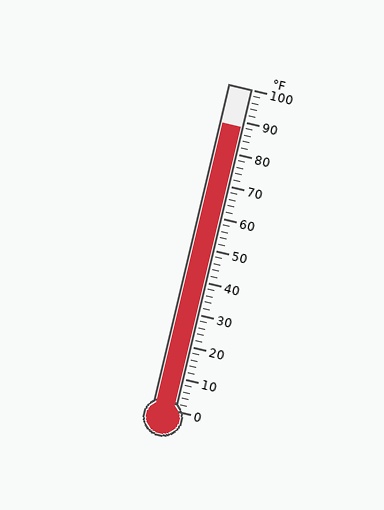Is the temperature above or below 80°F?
The temperature is above 80°F.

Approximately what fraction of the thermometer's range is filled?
The thermometer is filled to approximately 90% of its range.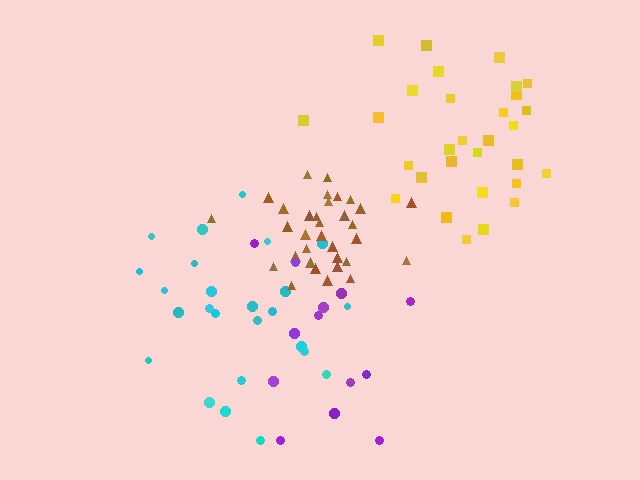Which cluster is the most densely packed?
Brown.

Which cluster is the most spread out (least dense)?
Purple.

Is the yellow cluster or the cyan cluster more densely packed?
Yellow.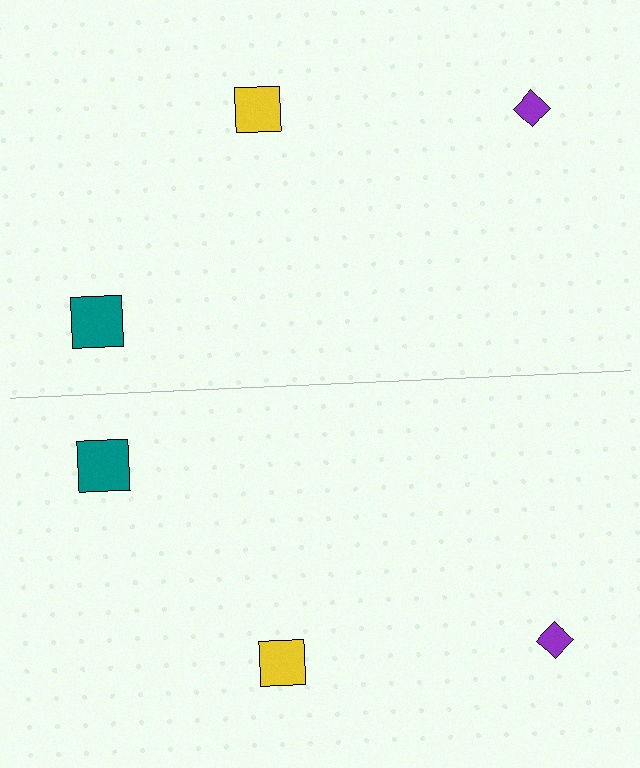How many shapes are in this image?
There are 6 shapes in this image.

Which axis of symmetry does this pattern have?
The pattern has a horizontal axis of symmetry running through the center of the image.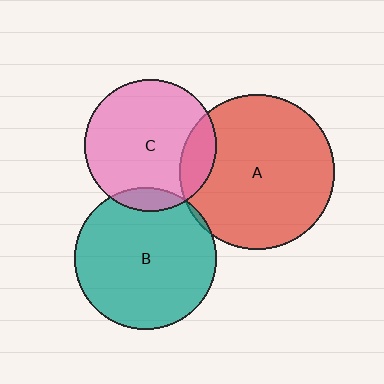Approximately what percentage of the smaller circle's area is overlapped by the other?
Approximately 5%.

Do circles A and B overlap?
Yes.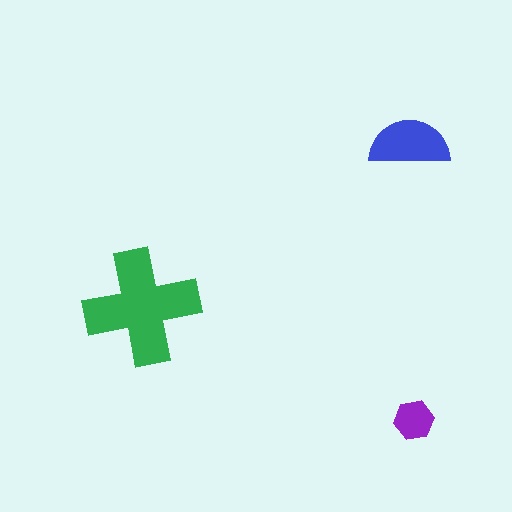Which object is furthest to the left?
The green cross is leftmost.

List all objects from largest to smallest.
The green cross, the blue semicircle, the purple hexagon.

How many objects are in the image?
There are 3 objects in the image.